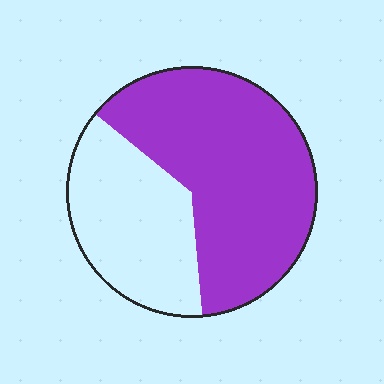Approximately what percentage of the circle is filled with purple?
Approximately 65%.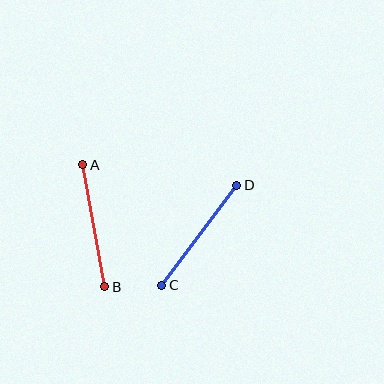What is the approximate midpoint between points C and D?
The midpoint is at approximately (199, 235) pixels.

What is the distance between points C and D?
The distance is approximately 125 pixels.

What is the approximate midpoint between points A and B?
The midpoint is at approximately (94, 226) pixels.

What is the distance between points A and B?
The distance is approximately 124 pixels.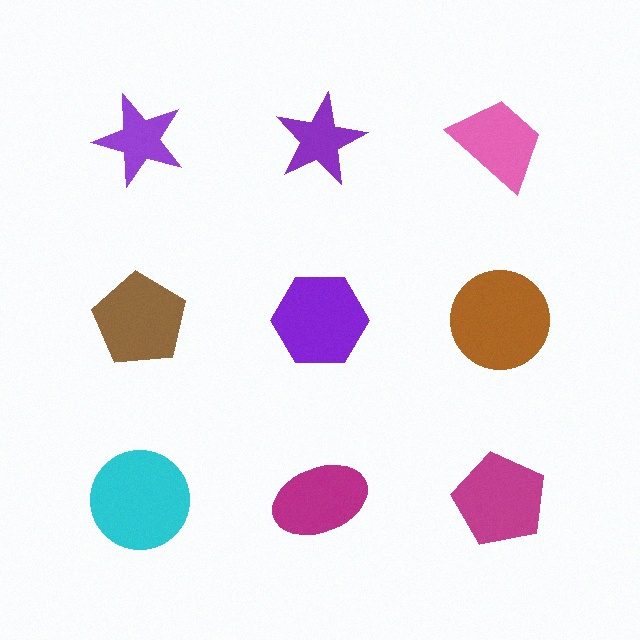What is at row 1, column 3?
A pink trapezoid.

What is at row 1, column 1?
A purple star.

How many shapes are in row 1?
3 shapes.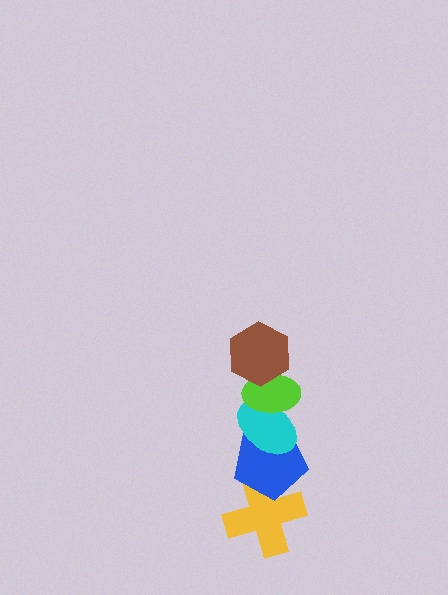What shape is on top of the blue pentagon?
The cyan ellipse is on top of the blue pentagon.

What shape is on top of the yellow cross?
The blue pentagon is on top of the yellow cross.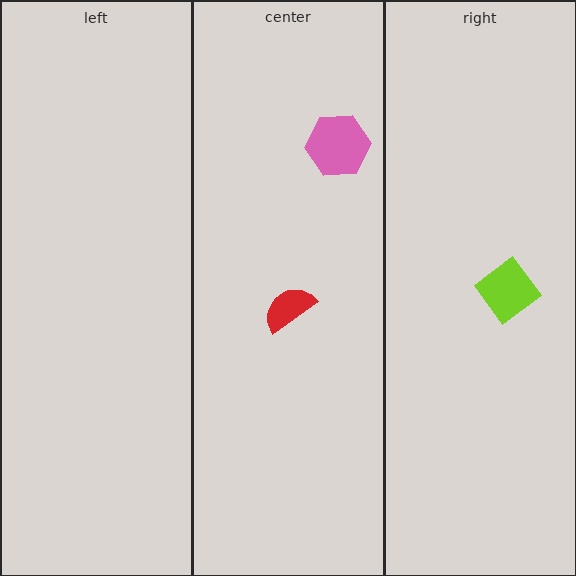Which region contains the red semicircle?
The center region.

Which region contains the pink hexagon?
The center region.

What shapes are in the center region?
The red semicircle, the pink hexagon.